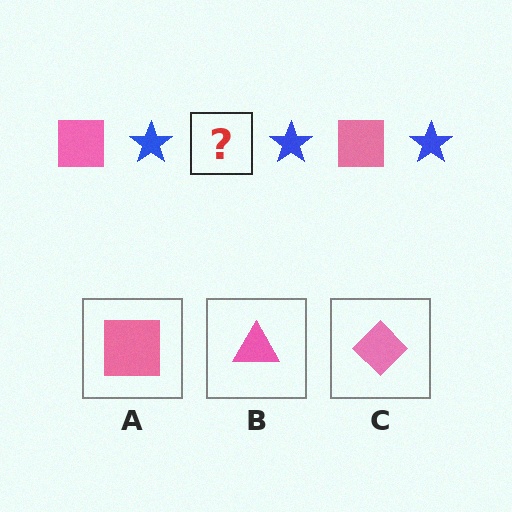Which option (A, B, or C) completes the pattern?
A.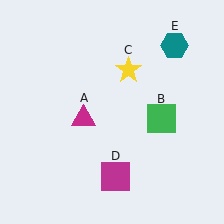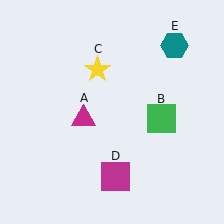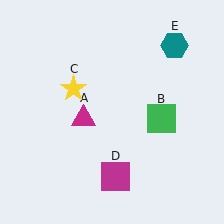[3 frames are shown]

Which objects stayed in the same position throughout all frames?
Magenta triangle (object A) and green square (object B) and magenta square (object D) and teal hexagon (object E) remained stationary.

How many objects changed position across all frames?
1 object changed position: yellow star (object C).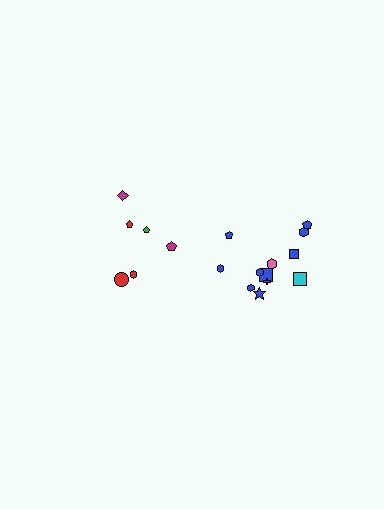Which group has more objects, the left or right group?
The right group.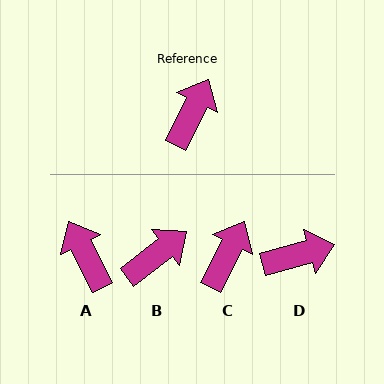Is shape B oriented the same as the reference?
No, it is off by about 26 degrees.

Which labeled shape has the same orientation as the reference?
C.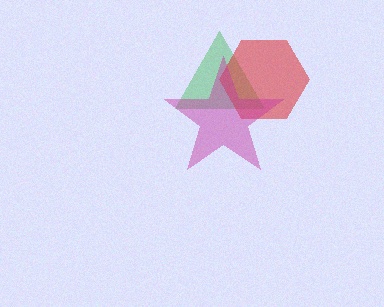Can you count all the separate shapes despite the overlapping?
Yes, there are 3 separate shapes.